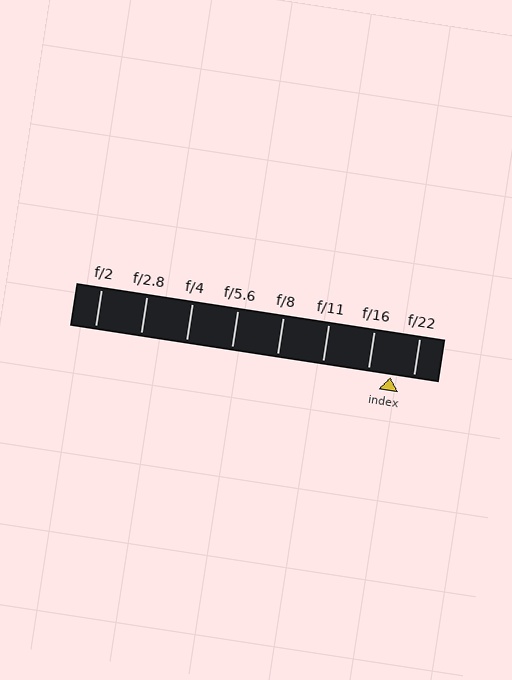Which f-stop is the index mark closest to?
The index mark is closest to f/22.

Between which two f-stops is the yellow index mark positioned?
The index mark is between f/16 and f/22.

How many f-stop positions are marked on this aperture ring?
There are 8 f-stop positions marked.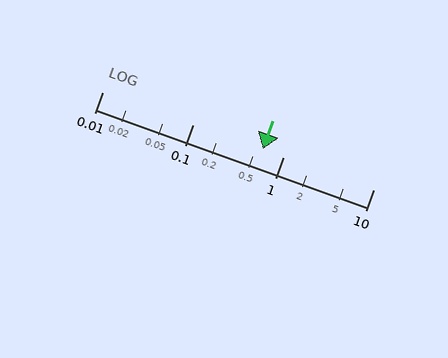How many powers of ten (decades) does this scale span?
The scale spans 3 decades, from 0.01 to 10.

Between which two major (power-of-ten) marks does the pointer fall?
The pointer is between 0.1 and 1.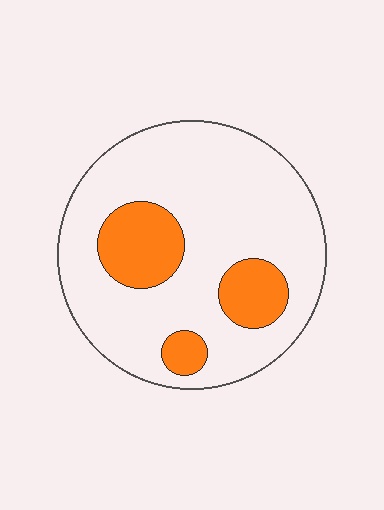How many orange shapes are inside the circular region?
3.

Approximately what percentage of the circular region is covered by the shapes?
Approximately 20%.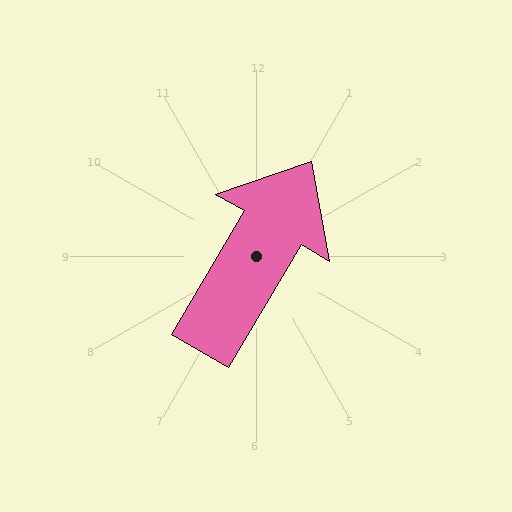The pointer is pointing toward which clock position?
Roughly 1 o'clock.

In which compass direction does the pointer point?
Northeast.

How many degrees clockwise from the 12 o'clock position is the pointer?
Approximately 30 degrees.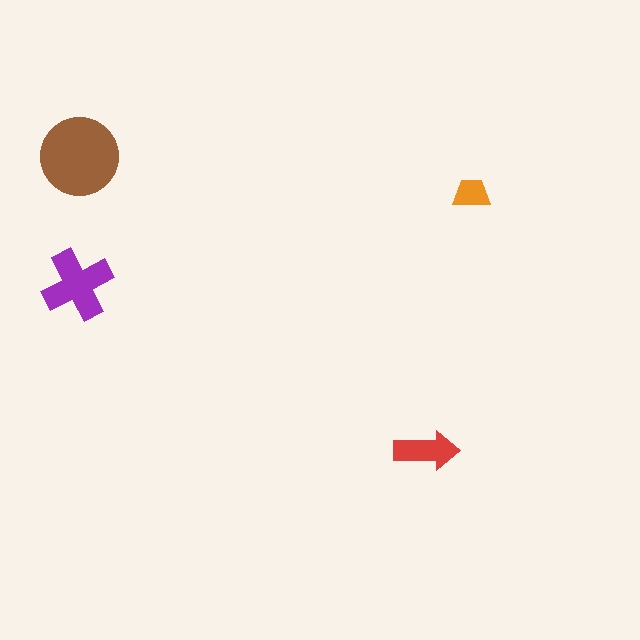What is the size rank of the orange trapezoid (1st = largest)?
4th.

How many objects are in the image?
There are 4 objects in the image.